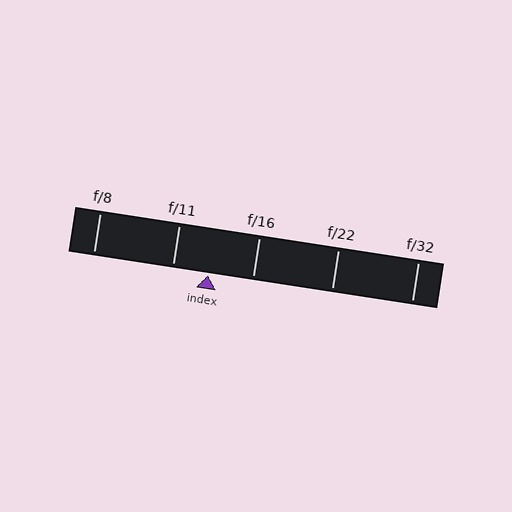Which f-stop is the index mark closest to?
The index mark is closest to f/11.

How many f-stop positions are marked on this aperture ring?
There are 5 f-stop positions marked.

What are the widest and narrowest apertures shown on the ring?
The widest aperture shown is f/8 and the narrowest is f/32.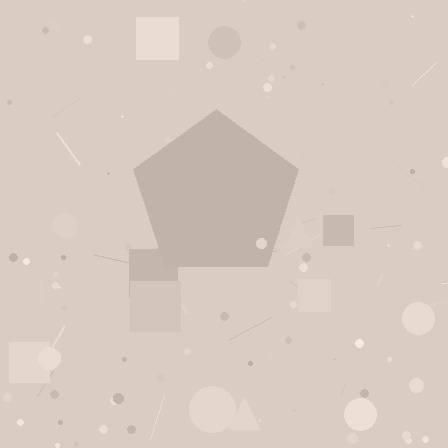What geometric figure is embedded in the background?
A pentagon is embedded in the background.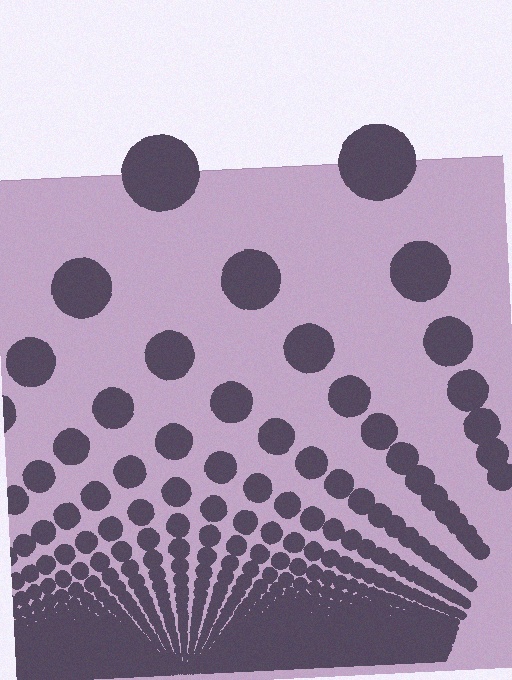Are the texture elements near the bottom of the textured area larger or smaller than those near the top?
Smaller. The gradient is inverted — elements near the bottom are smaller and denser.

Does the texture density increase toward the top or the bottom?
Density increases toward the bottom.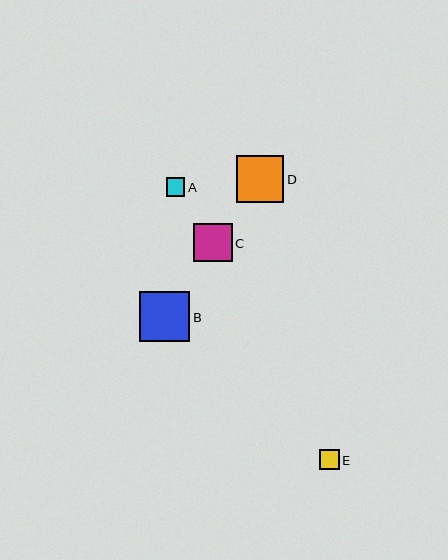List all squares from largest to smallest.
From largest to smallest: B, D, C, E, A.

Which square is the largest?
Square B is the largest with a size of approximately 50 pixels.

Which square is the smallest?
Square A is the smallest with a size of approximately 19 pixels.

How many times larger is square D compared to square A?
Square D is approximately 2.5 times the size of square A.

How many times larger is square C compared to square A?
Square C is approximately 2.1 times the size of square A.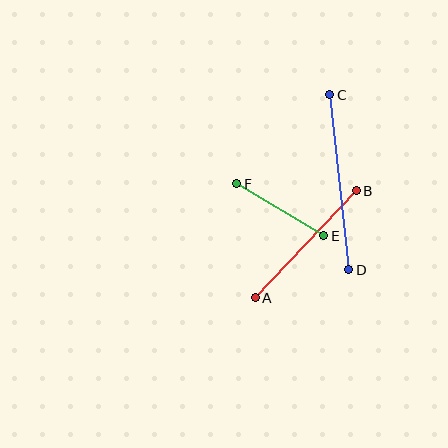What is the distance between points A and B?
The distance is approximately 147 pixels.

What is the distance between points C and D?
The distance is approximately 176 pixels.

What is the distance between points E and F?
The distance is approximately 101 pixels.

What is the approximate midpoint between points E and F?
The midpoint is at approximately (280, 210) pixels.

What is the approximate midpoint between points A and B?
The midpoint is at approximately (306, 244) pixels.